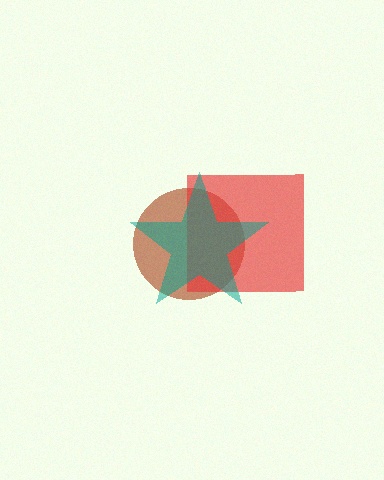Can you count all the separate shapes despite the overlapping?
Yes, there are 3 separate shapes.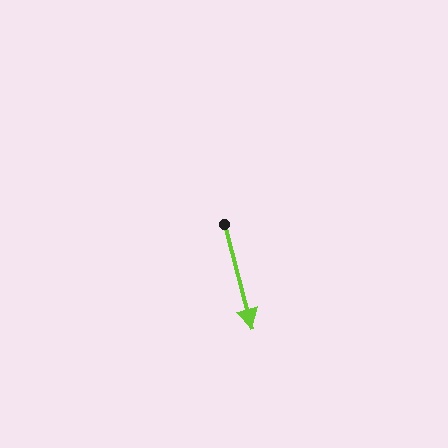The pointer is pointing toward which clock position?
Roughly 6 o'clock.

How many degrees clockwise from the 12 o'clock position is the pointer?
Approximately 165 degrees.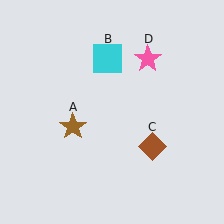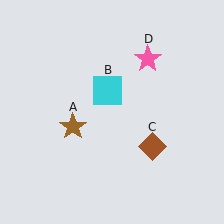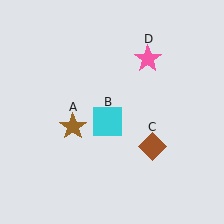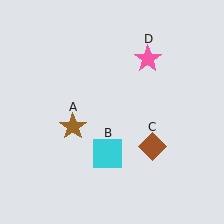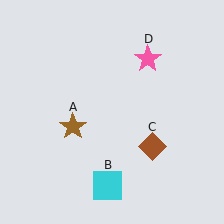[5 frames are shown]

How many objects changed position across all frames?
1 object changed position: cyan square (object B).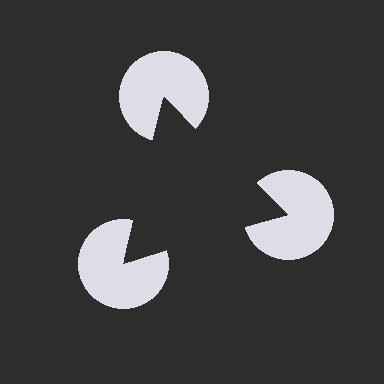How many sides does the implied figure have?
3 sides.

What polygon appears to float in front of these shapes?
An illusory triangle — its edges are inferred from the aligned wedge cuts in the pac-man discs, not physically drawn.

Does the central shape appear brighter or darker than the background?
It typically appears slightly darker than the background, even though no actual brightness change is drawn.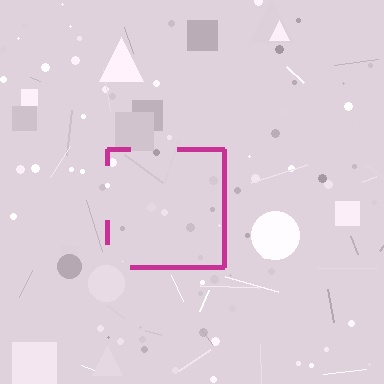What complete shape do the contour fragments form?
The contour fragments form a square.